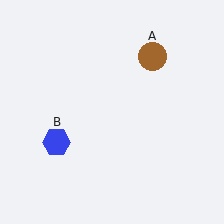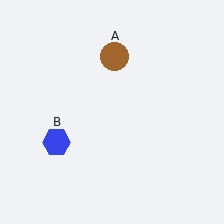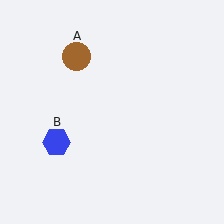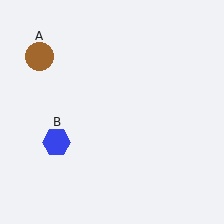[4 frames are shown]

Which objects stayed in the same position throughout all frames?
Blue hexagon (object B) remained stationary.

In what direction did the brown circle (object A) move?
The brown circle (object A) moved left.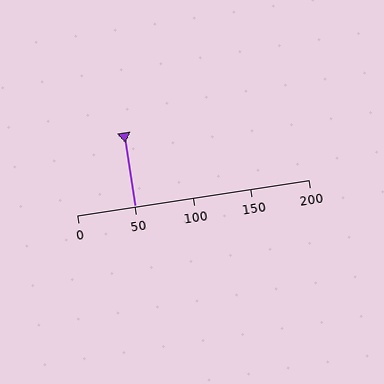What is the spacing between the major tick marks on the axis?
The major ticks are spaced 50 apart.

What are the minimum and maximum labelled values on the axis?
The axis runs from 0 to 200.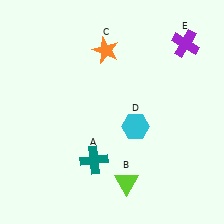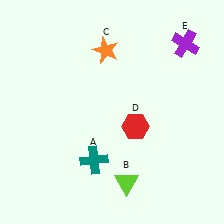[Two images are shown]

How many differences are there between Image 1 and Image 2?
There is 1 difference between the two images.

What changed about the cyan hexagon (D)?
In Image 1, D is cyan. In Image 2, it changed to red.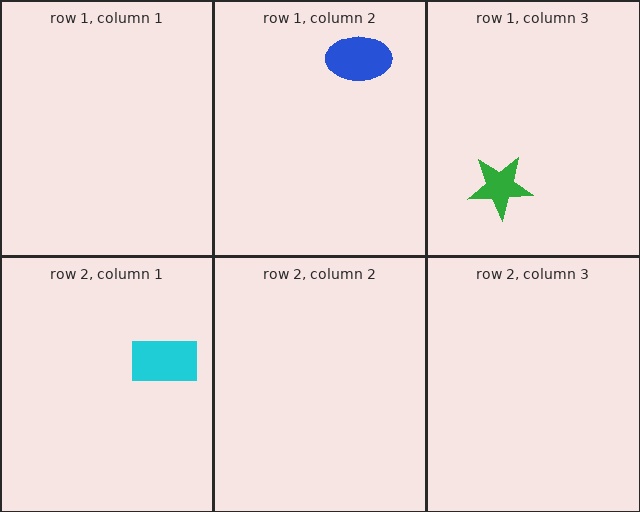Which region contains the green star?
The row 1, column 3 region.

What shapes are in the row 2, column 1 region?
The cyan rectangle.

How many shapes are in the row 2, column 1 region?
1.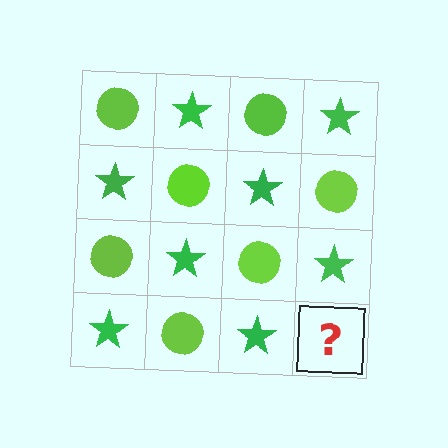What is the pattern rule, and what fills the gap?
The rule is that it alternates lime circle and green star in a checkerboard pattern. The gap should be filled with a lime circle.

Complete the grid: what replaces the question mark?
The question mark should be replaced with a lime circle.